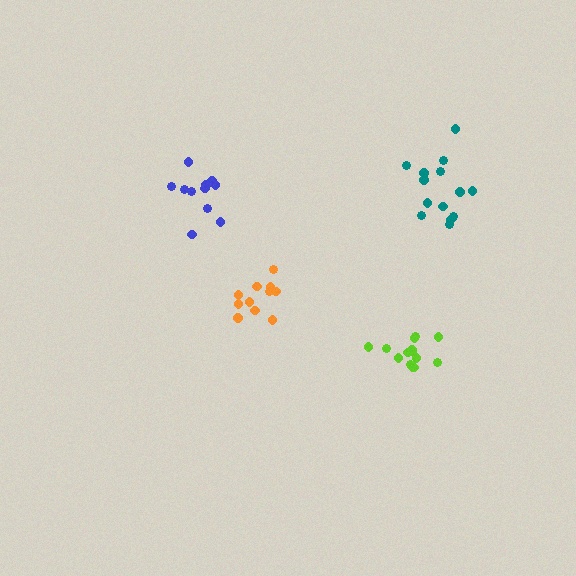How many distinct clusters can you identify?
There are 4 distinct clusters.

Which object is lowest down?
The lime cluster is bottommost.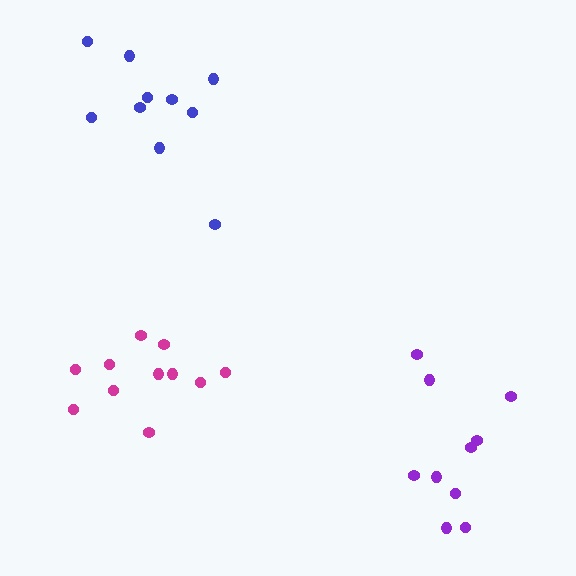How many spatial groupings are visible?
There are 3 spatial groupings.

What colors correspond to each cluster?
The clusters are colored: blue, magenta, purple.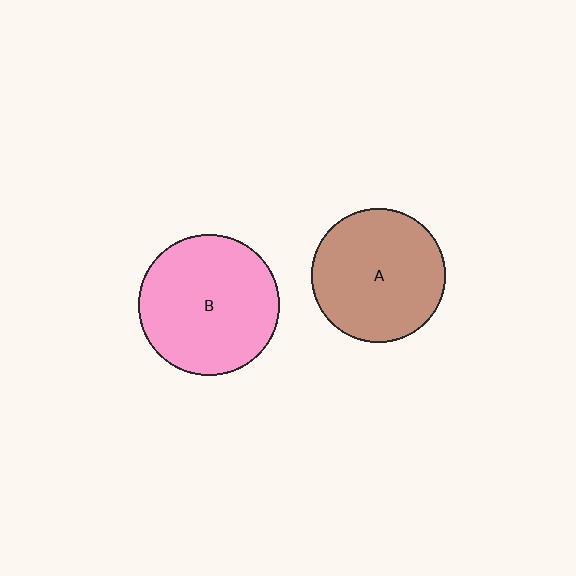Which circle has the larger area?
Circle B (pink).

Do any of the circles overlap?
No, none of the circles overlap.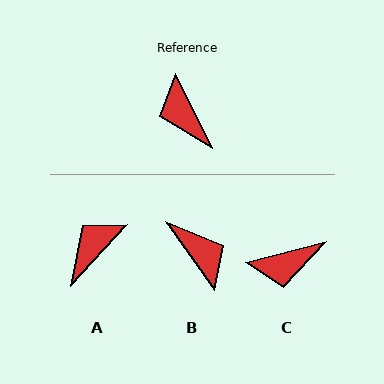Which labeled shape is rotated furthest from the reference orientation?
B, about 171 degrees away.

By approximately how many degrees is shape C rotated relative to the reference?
Approximately 79 degrees counter-clockwise.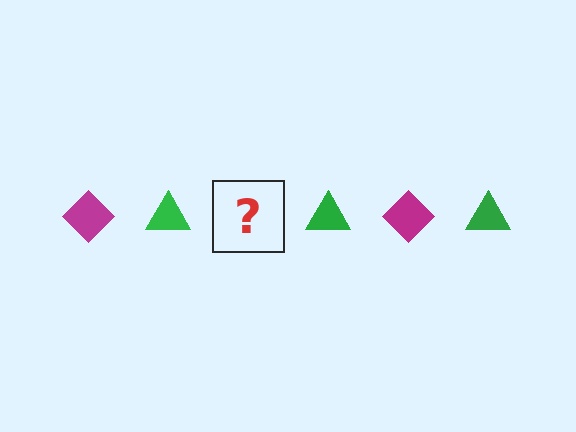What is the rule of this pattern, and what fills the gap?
The rule is that the pattern alternates between magenta diamond and green triangle. The gap should be filled with a magenta diamond.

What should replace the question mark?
The question mark should be replaced with a magenta diamond.